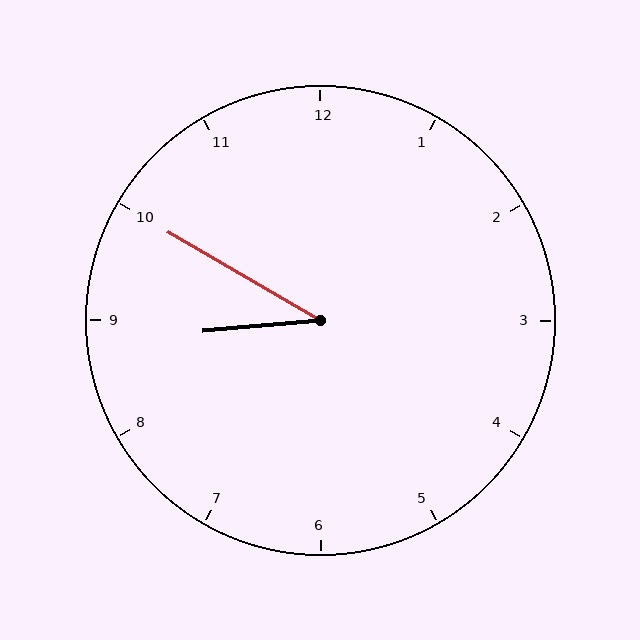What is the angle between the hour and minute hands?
Approximately 35 degrees.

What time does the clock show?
8:50.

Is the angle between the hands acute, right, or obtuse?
It is acute.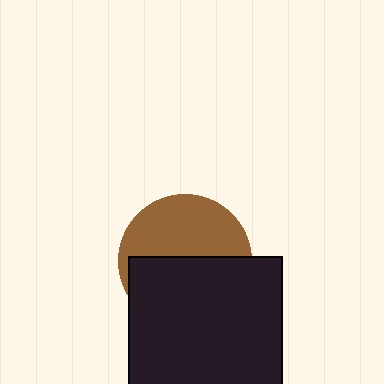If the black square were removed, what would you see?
You would see the complete brown circle.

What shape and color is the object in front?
The object in front is a black square.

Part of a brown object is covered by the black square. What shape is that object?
It is a circle.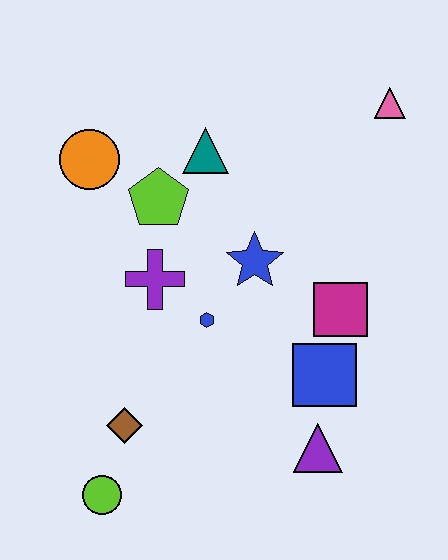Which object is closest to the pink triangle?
The teal triangle is closest to the pink triangle.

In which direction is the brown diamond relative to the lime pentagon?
The brown diamond is below the lime pentagon.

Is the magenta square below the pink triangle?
Yes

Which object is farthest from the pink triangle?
The lime circle is farthest from the pink triangle.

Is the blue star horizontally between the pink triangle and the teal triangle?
Yes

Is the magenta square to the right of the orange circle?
Yes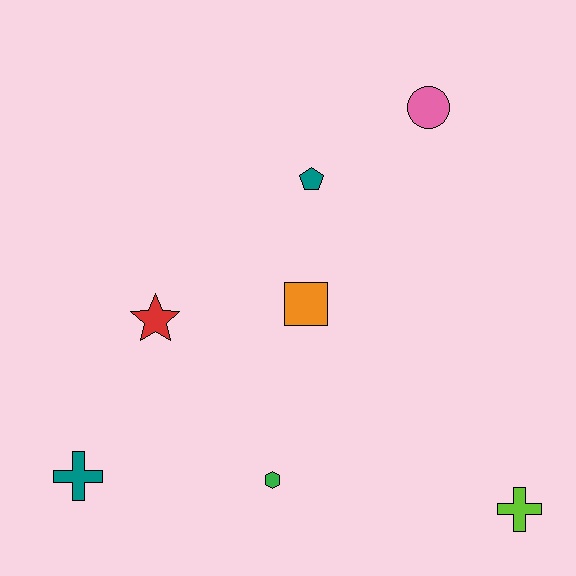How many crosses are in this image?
There are 2 crosses.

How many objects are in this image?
There are 7 objects.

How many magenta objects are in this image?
There are no magenta objects.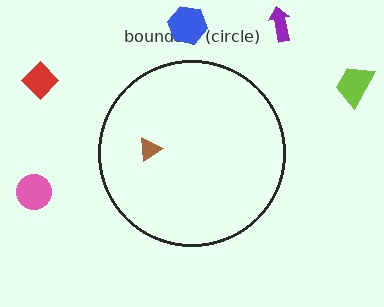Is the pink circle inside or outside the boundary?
Outside.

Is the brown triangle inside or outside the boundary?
Inside.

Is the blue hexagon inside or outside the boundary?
Outside.